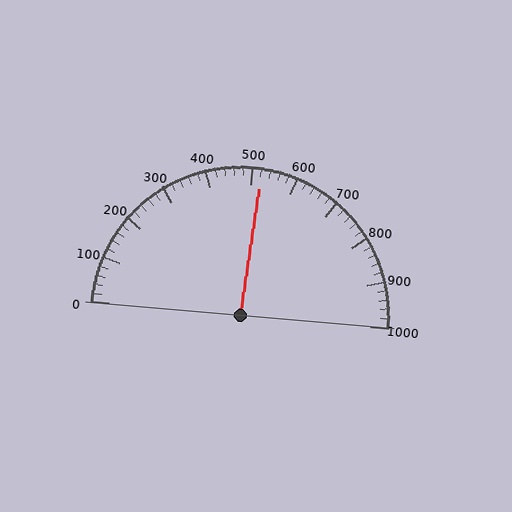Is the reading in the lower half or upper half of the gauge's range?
The reading is in the upper half of the range (0 to 1000).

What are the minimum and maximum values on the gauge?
The gauge ranges from 0 to 1000.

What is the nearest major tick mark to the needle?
The nearest major tick mark is 500.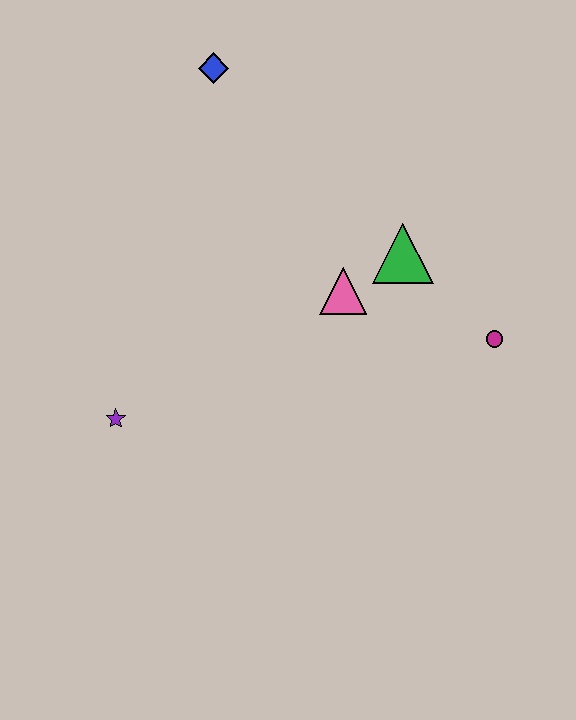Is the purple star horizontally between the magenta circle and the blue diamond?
No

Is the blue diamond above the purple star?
Yes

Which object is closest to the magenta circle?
The green triangle is closest to the magenta circle.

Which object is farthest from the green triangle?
The purple star is farthest from the green triangle.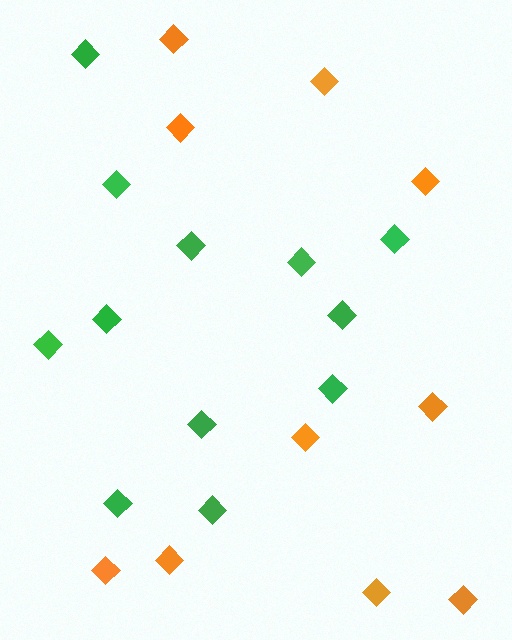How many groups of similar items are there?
There are 2 groups: one group of green diamonds (12) and one group of orange diamonds (10).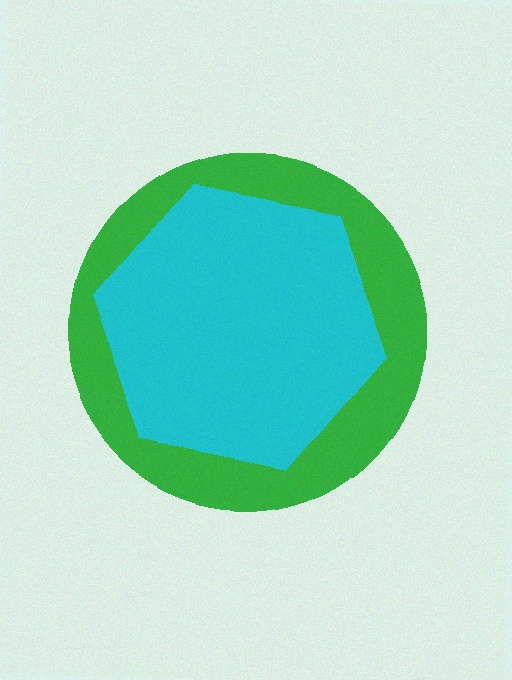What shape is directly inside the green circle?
The cyan hexagon.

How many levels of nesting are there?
2.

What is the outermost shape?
The green circle.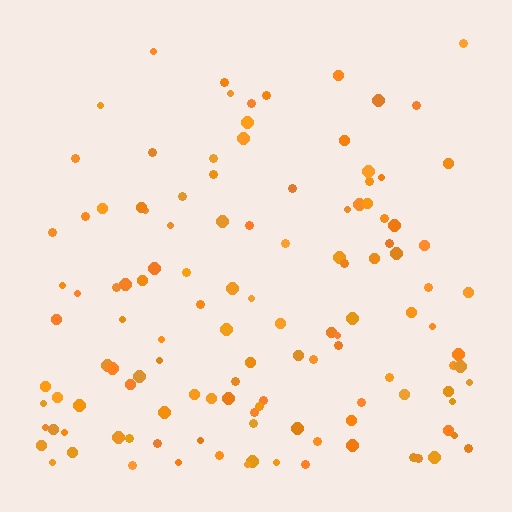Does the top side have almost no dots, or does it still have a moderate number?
Still a moderate number, just noticeably fewer than the bottom.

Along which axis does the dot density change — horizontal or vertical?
Vertical.